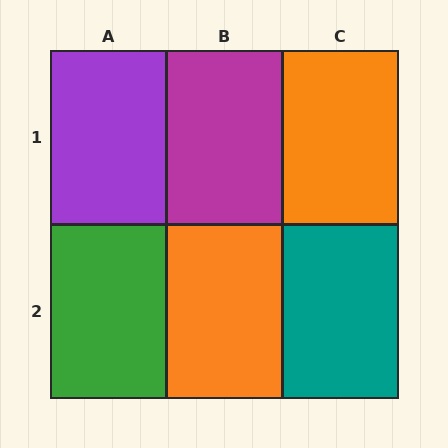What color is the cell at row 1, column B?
Magenta.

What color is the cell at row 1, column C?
Orange.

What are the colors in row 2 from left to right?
Green, orange, teal.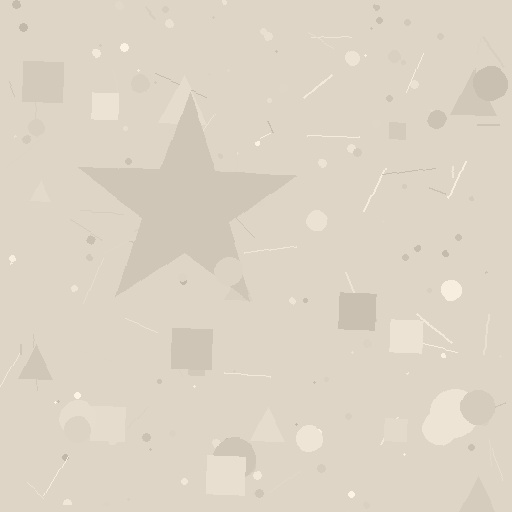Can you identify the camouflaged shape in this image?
The camouflaged shape is a star.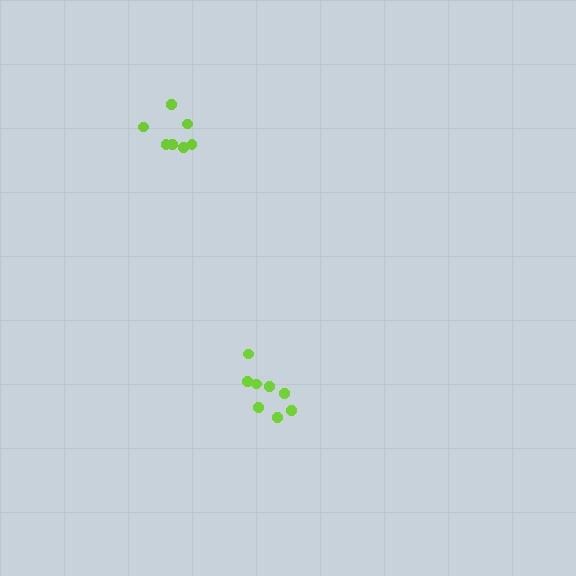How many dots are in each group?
Group 1: 8 dots, Group 2: 7 dots (15 total).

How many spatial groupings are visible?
There are 2 spatial groupings.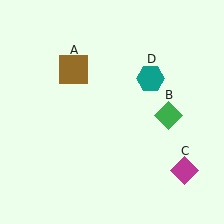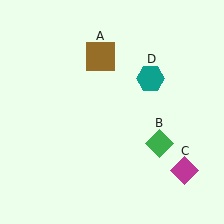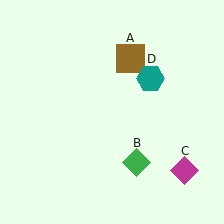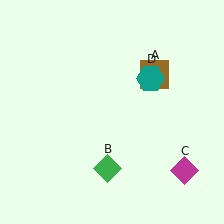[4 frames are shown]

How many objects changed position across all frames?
2 objects changed position: brown square (object A), green diamond (object B).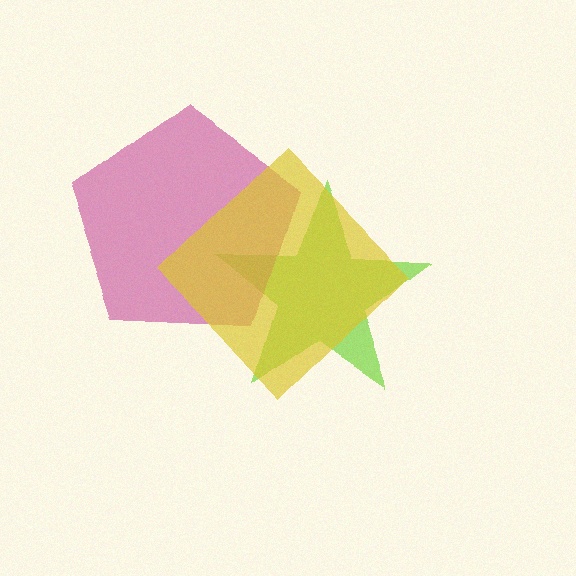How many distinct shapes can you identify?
There are 3 distinct shapes: a lime star, a magenta pentagon, a yellow diamond.